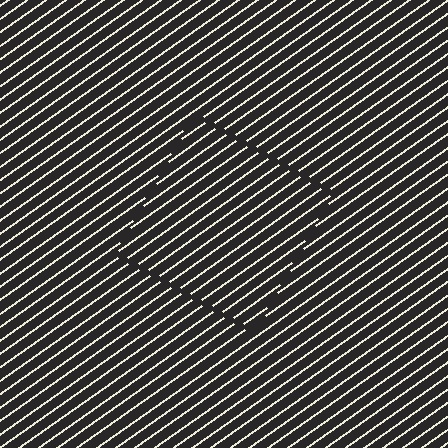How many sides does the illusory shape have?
4 sides — the line-ends trace a square.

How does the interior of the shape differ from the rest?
The interior of the shape contains the same grating, shifted by half a period — the contour is defined by the phase discontinuity where line-ends from the inner and outer gratings abut.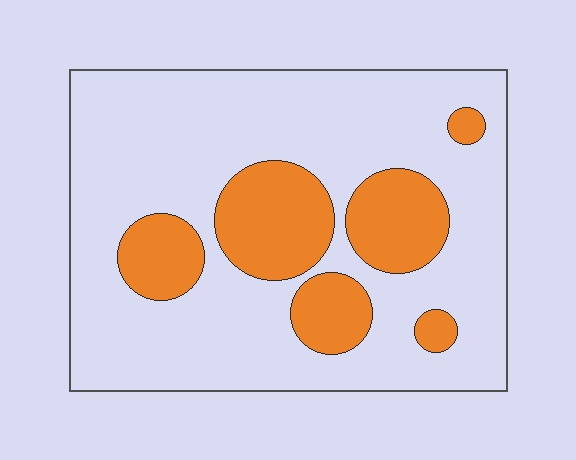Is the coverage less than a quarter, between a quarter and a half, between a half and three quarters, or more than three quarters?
Less than a quarter.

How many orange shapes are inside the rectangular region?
6.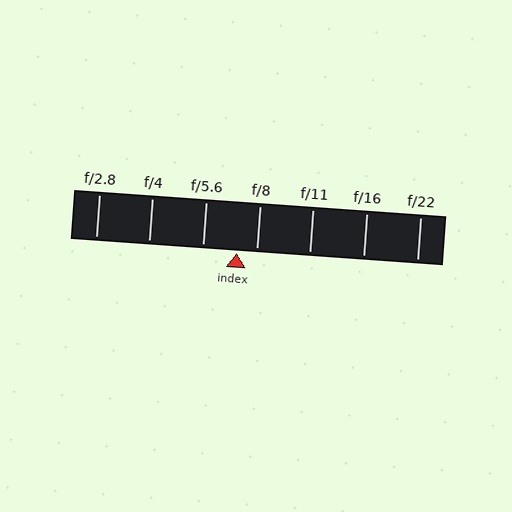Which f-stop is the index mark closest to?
The index mark is closest to f/8.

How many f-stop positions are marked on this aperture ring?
There are 7 f-stop positions marked.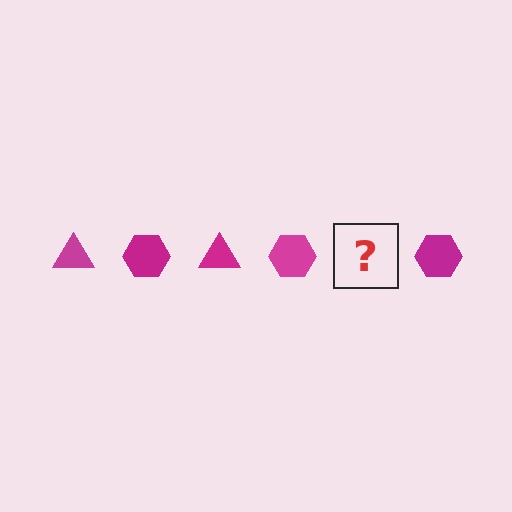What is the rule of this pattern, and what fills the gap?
The rule is that the pattern cycles through triangle, hexagon shapes in magenta. The gap should be filled with a magenta triangle.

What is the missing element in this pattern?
The missing element is a magenta triangle.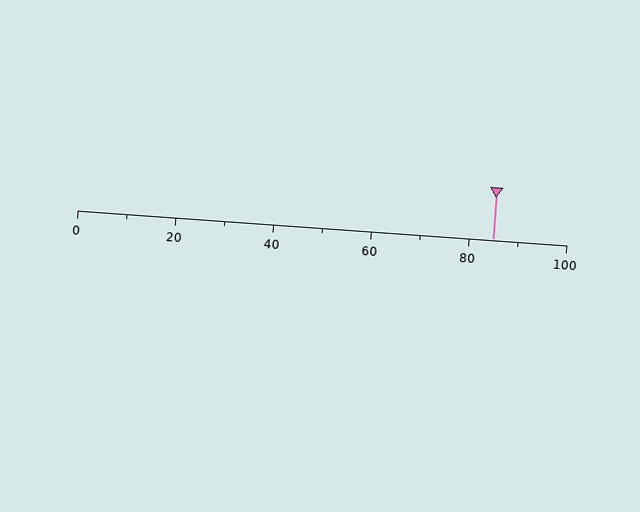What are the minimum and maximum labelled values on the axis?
The axis runs from 0 to 100.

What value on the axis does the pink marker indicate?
The marker indicates approximately 85.